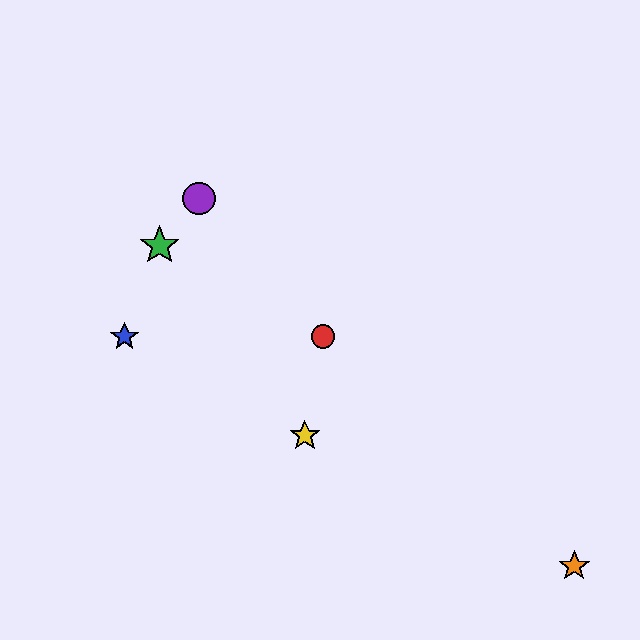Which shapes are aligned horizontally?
The red circle, the blue star are aligned horizontally.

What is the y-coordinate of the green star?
The green star is at y≈246.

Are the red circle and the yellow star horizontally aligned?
No, the red circle is at y≈336 and the yellow star is at y≈436.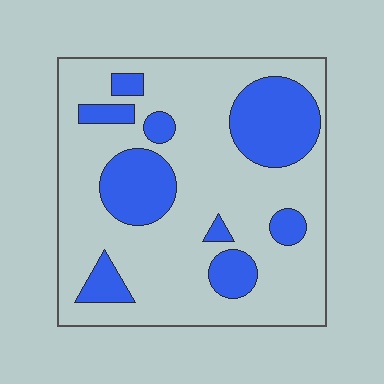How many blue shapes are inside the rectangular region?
9.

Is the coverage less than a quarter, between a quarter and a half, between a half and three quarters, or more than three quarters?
Between a quarter and a half.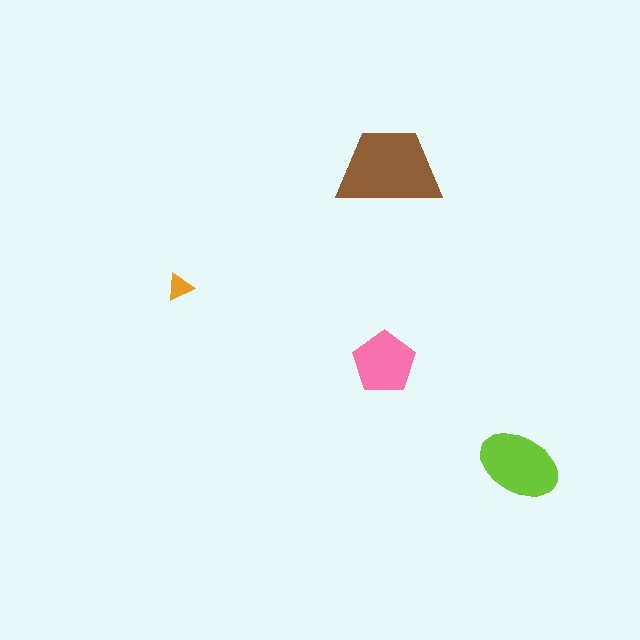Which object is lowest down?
The lime ellipse is bottommost.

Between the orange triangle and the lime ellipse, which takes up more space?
The lime ellipse.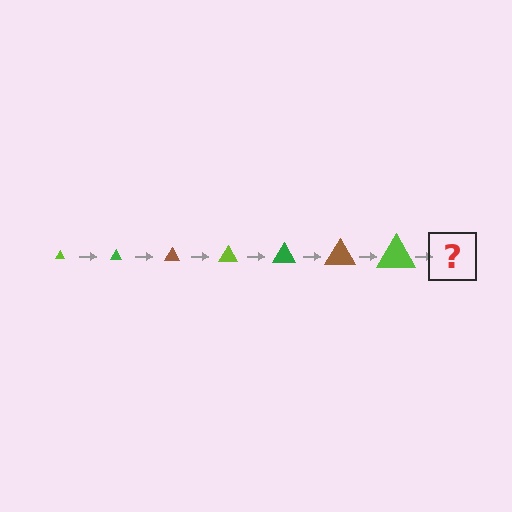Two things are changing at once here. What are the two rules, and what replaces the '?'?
The two rules are that the triangle grows larger each step and the color cycles through lime, green, and brown. The '?' should be a green triangle, larger than the previous one.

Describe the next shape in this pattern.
It should be a green triangle, larger than the previous one.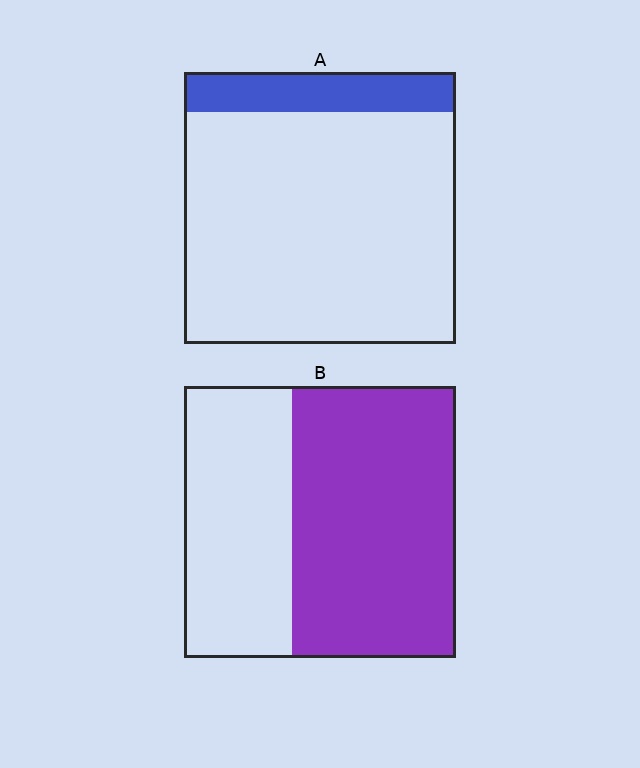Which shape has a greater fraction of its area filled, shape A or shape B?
Shape B.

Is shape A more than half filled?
No.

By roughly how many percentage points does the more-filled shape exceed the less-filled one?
By roughly 45 percentage points (B over A).